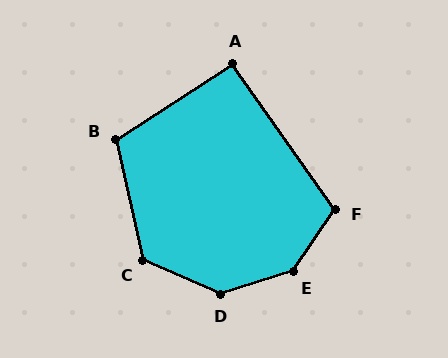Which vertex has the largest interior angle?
E, at approximately 142 degrees.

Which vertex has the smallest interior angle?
A, at approximately 92 degrees.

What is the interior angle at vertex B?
Approximately 110 degrees (obtuse).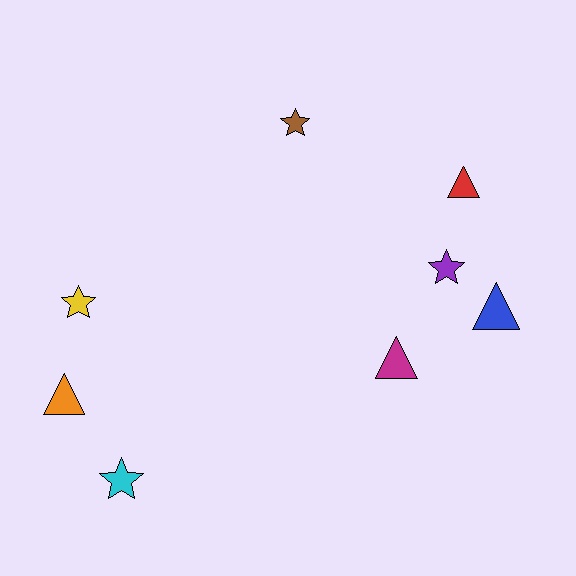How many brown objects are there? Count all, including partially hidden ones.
There is 1 brown object.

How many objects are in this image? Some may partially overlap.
There are 8 objects.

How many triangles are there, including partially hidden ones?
There are 4 triangles.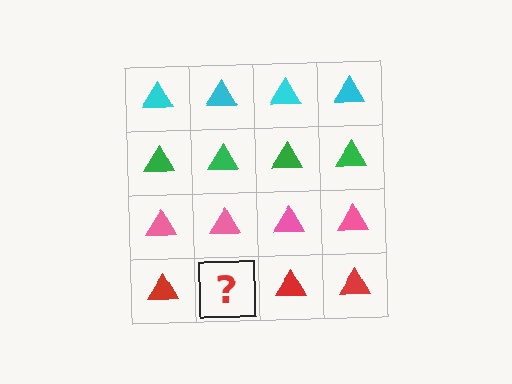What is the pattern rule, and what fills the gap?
The rule is that each row has a consistent color. The gap should be filled with a red triangle.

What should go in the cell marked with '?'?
The missing cell should contain a red triangle.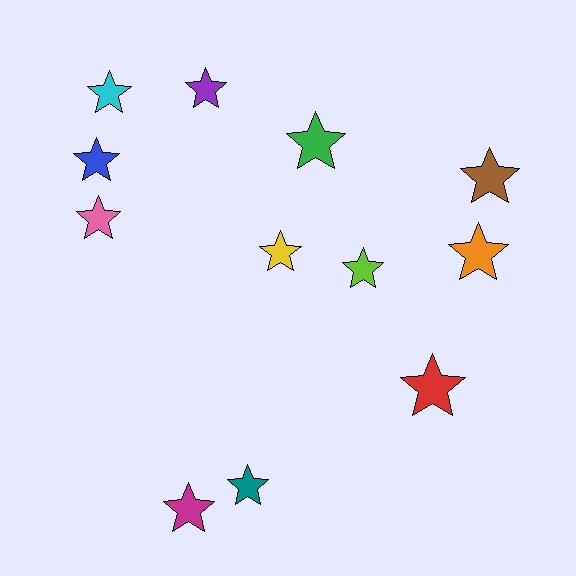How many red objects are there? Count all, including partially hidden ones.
There is 1 red object.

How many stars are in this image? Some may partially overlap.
There are 12 stars.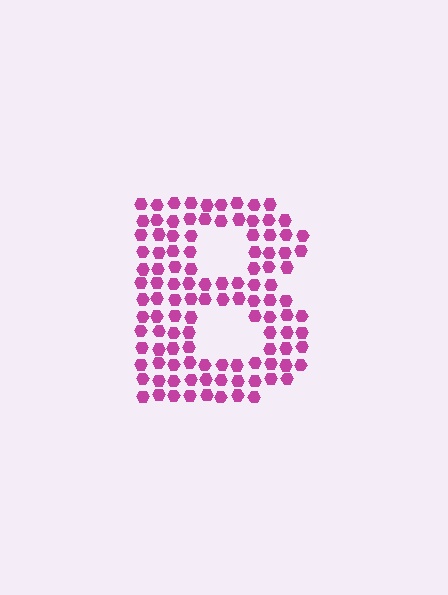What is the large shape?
The large shape is the letter B.